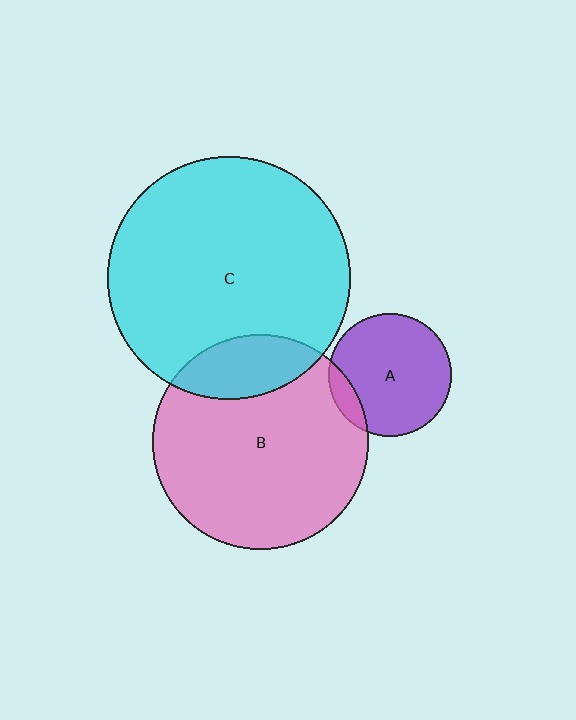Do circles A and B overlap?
Yes.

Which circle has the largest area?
Circle C (cyan).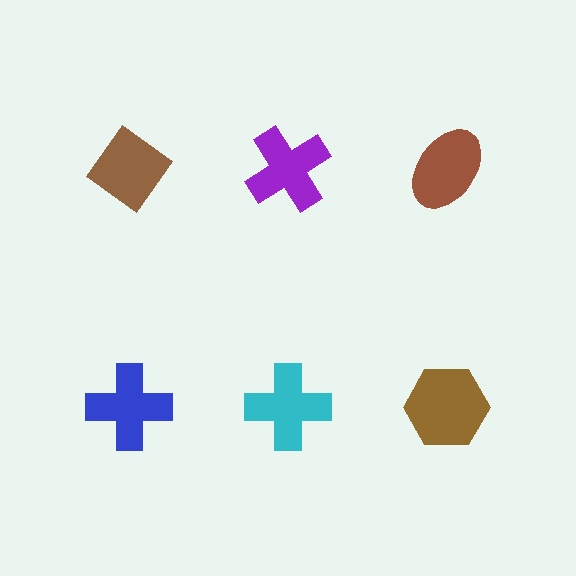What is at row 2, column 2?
A cyan cross.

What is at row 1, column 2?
A purple cross.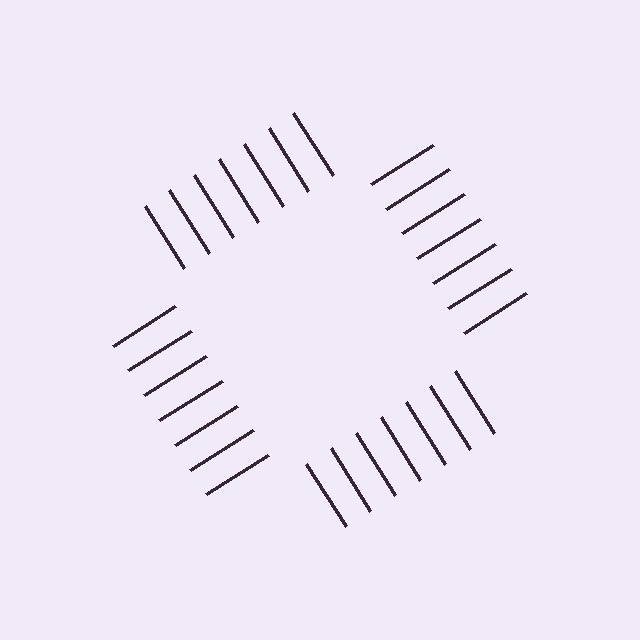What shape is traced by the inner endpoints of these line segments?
An illusory square — the line segments terminate on its edges but no continuous stroke is drawn.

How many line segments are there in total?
28 — 7 along each of the 4 edges.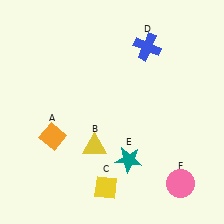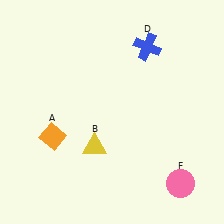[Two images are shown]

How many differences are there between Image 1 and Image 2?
There are 2 differences between the two images.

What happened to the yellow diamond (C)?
The yellow diamond (C) was removed in Image 2. It was in the bottom-left area of Image 1.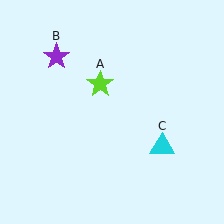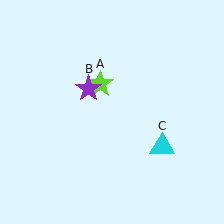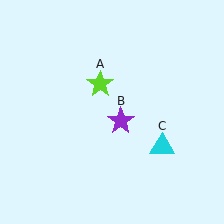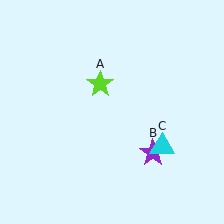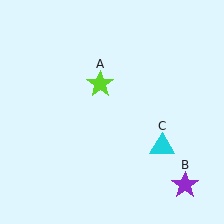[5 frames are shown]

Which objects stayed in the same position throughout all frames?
Lime star (object A) and cyan triangle (object C) remained stationary.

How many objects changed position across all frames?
1 object changed position: purple star (object B).